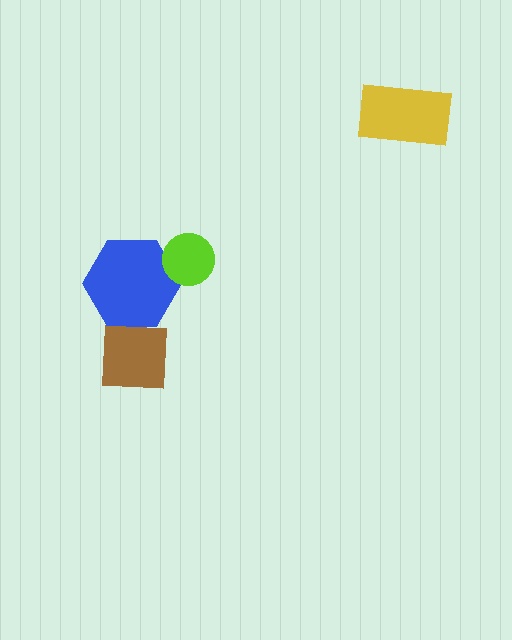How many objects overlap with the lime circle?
1 object overlaps with the lime circle.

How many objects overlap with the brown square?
1 object overlaps with the brown square.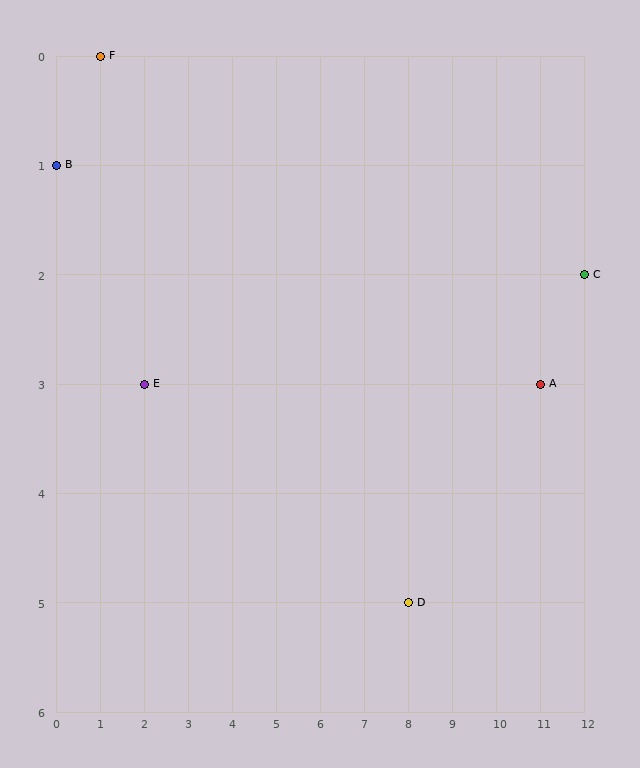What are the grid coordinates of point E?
Point E is at grid coordinates (2, 3).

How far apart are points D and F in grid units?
Points D and F are 7 columns and 5 rows apart (about 8.6 grid units diagonally).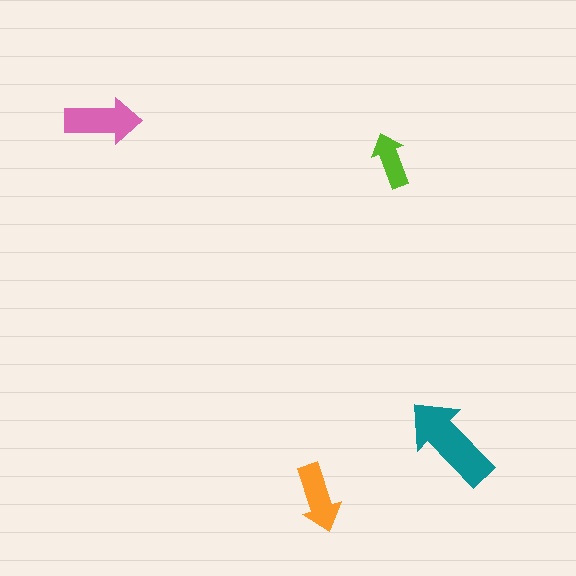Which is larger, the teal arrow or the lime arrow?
The teal one.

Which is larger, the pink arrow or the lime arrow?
The pink one.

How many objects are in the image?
There are 4 objects in the image.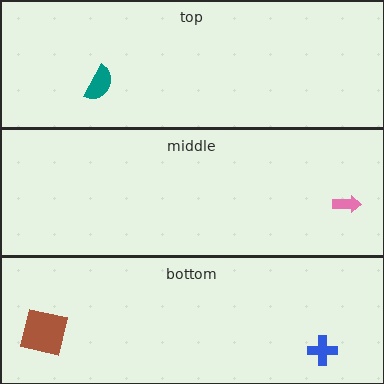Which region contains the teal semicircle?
The top region.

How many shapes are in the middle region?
1.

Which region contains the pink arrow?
The middle region.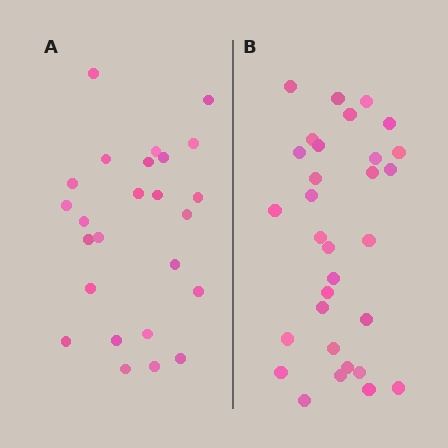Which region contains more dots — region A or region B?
Region B (the right region) has more dots.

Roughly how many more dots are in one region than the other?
Region B has about 6 more dots than region A.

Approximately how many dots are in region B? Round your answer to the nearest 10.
About 30 dots. (The exact count is 31, which rounds to 30.)